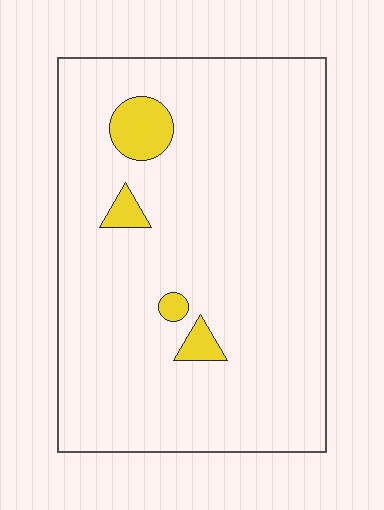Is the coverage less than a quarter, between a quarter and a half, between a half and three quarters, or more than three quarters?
Less than a quarter.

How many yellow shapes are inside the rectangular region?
4.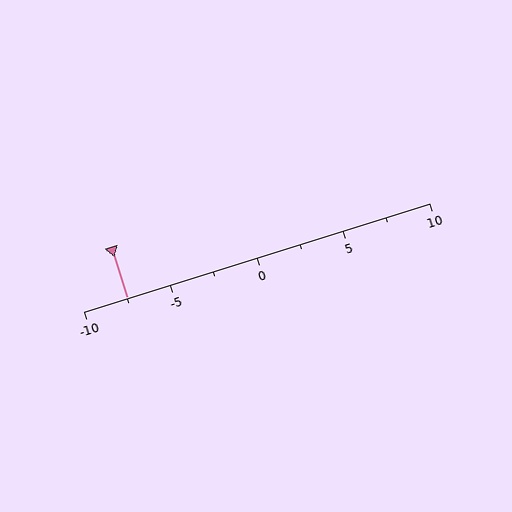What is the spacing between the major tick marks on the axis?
The major ticks are spaced 5 apart.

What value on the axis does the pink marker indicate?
The marker indicates approximately -7.5.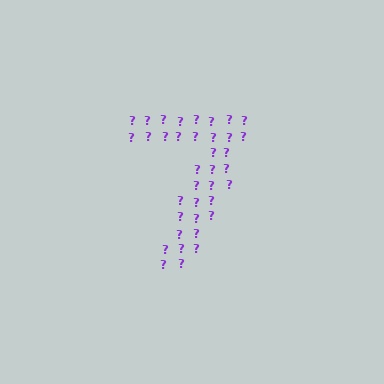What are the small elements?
The small elements are question marks.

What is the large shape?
The large shape is the digit 7.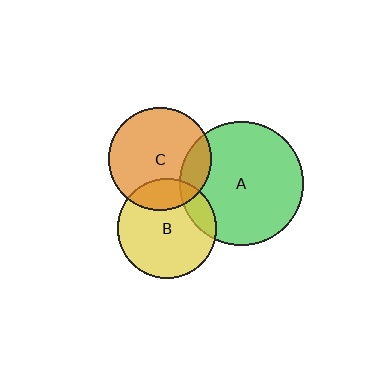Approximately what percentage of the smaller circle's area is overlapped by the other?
Approximately 15%.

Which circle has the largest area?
Circle A (green).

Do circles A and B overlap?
Yes.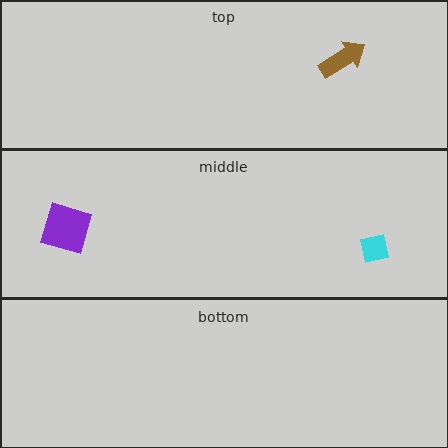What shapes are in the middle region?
The purple square, the cyan square.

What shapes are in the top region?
The brown arrow.